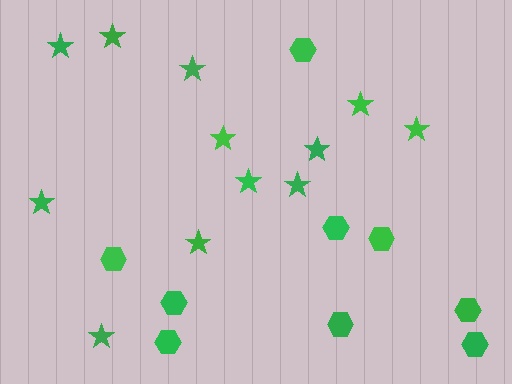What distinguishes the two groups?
There are 2 groups: one group of stars (12) and one group of hexagons (9).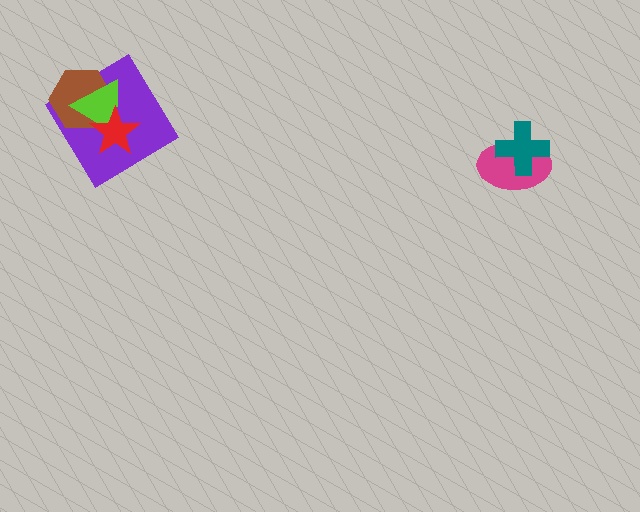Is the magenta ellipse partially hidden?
Yes, it is partially covered by another shape.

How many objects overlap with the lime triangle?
3 objects overlap with the lime triangle.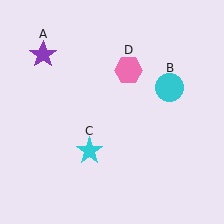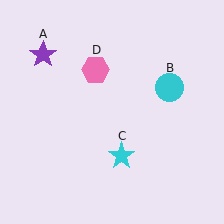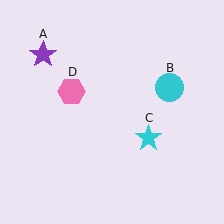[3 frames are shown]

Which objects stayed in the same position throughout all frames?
Purple star (object A) and cyan circle (object B) remained stationary.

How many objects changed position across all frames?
2 objects changed position: cyan star (object C), pink hexagon (object D).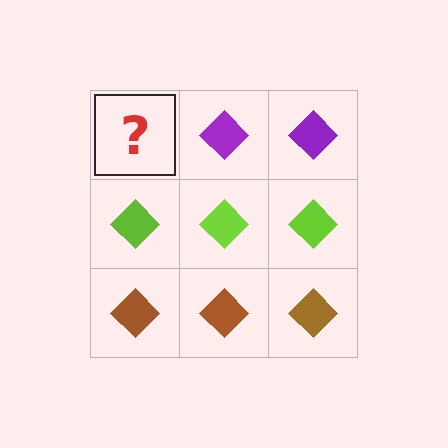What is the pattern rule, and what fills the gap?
The rule is that each row has a consistent color. The gap should be filled with a purple diamond.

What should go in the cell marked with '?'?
The missing cell should contain a purple diamond.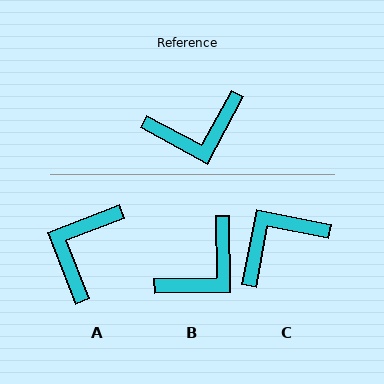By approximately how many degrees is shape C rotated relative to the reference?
Approximately 163 degrees clockwise.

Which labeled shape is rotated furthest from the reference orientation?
C, about 163 degrees away.